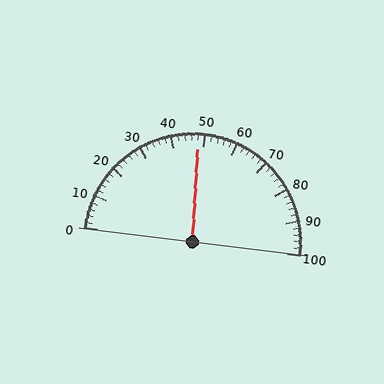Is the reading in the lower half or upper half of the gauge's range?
The reading is in the lower half of the range (0 to 100).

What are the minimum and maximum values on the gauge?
The gauge ranges from 0 to 100.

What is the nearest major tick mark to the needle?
The nearest major tick mark is 50.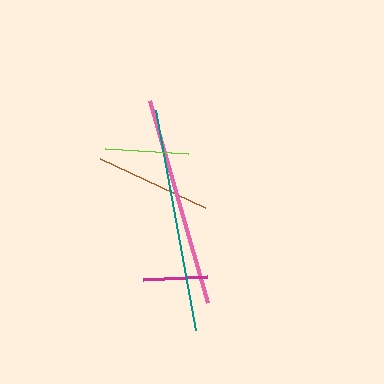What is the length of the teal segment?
The teal segment is approximately 224 pixels long.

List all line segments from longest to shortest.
From longest to shortest: teal, pink, brown, lime, magenta.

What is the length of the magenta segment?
The magenta segment is approximately 64 pixels long.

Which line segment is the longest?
The teal line is the longest at approximately 224 pixels.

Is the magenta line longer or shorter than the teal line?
The teal line is longer than the magenta line.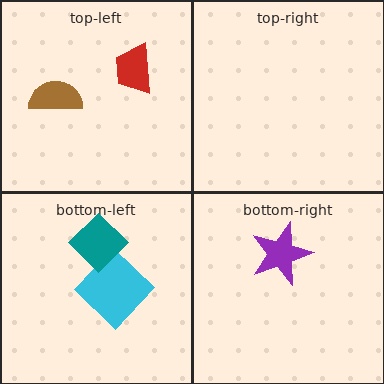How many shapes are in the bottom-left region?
2.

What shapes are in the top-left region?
The brown semicircle, the red trapezoid.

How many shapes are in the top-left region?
2.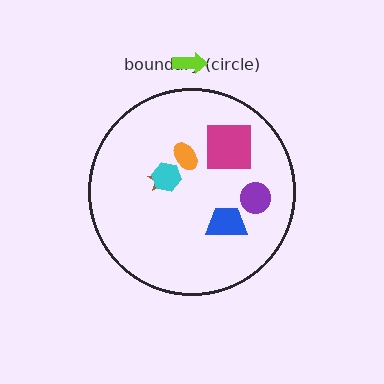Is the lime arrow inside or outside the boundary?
Outside.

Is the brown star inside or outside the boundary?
Inside.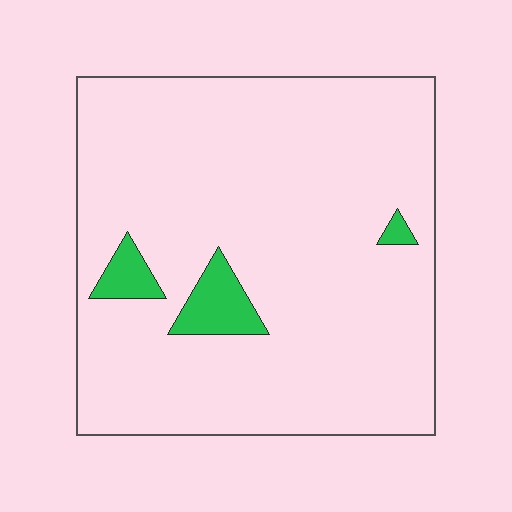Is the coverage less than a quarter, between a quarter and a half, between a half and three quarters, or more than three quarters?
Less than a quarter.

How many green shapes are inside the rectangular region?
3.